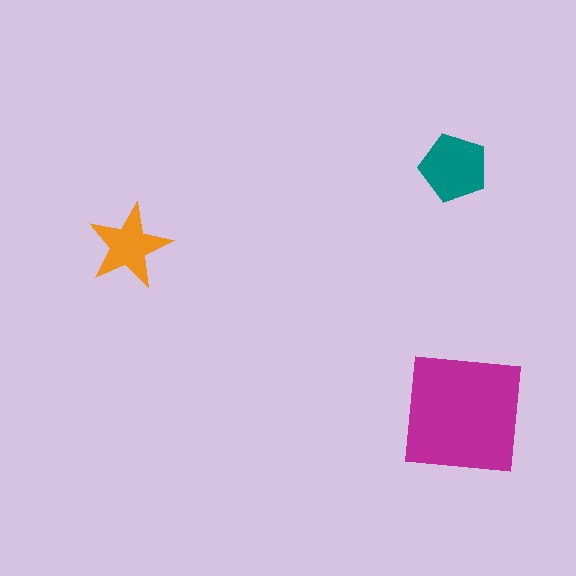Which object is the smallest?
The orange star.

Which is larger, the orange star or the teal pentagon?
The teal pentagon.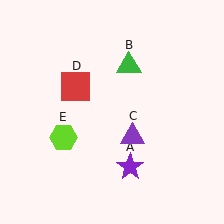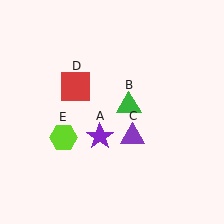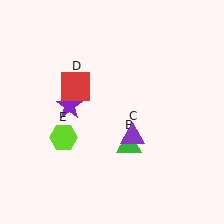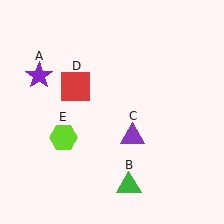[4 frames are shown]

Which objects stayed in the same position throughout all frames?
Purple triangle (object C) and red square (object D) and lime hexagon (object E) remained stationary.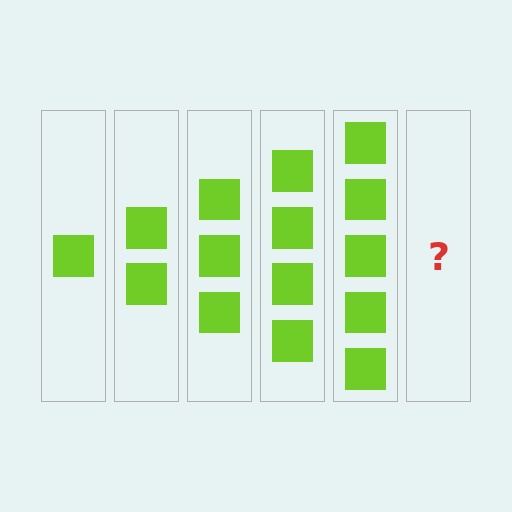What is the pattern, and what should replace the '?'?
The pattern is that each step adds one more square. The '?' should be 6 squares.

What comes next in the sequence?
The next element should be 6 squares.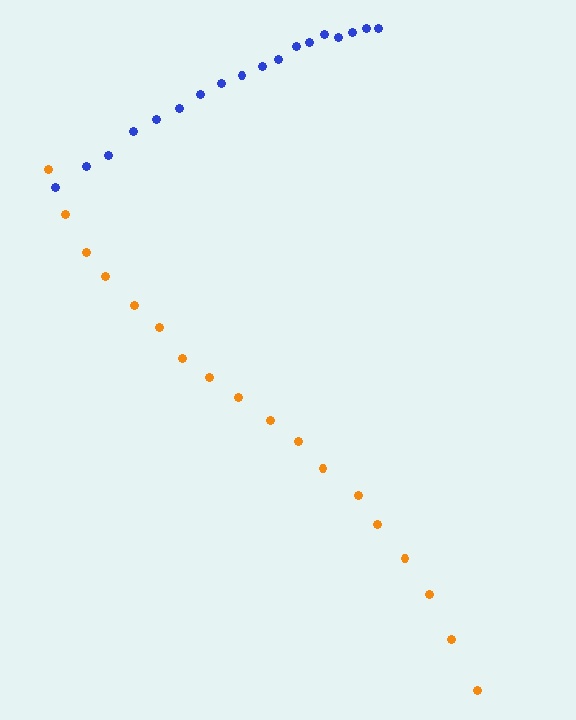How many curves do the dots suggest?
There are 2 distinct paths.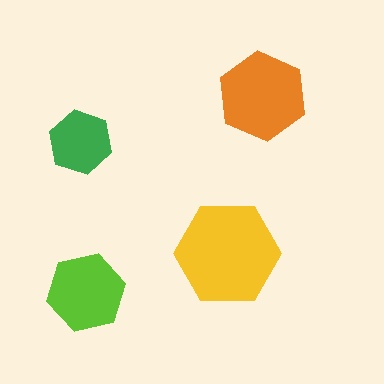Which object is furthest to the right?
The orange hexagon is rightmost.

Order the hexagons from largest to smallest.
the yellow one, the orange one, the lime one, the green one.